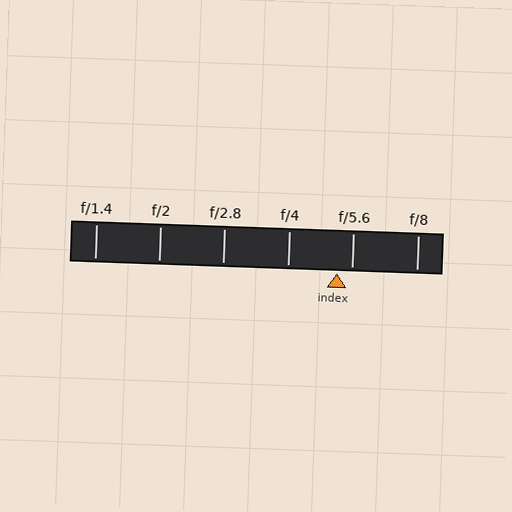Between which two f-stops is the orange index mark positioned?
The index mark is between f/4 and f/5.6.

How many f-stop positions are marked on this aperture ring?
There are 6 f-stop positions marked.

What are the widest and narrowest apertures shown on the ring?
The widest aperture shown is f/1.4 and the narrowest is f/8.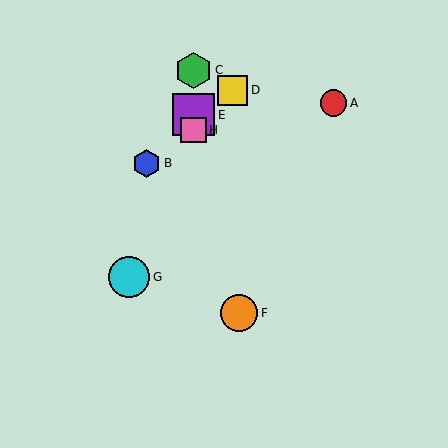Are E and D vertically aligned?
No, E is at x≈194 and D is at x≈232.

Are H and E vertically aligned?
Yes, both are at x≈194.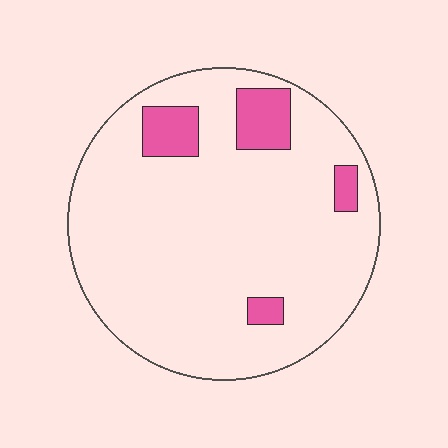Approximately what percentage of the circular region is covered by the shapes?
Approximately 10%.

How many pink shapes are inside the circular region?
4.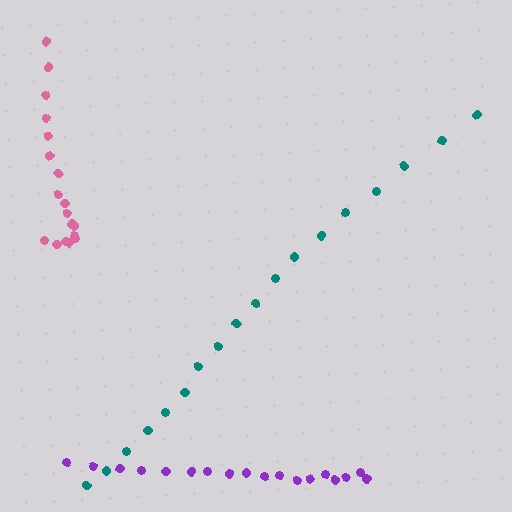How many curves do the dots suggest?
There are 3 distinct paths.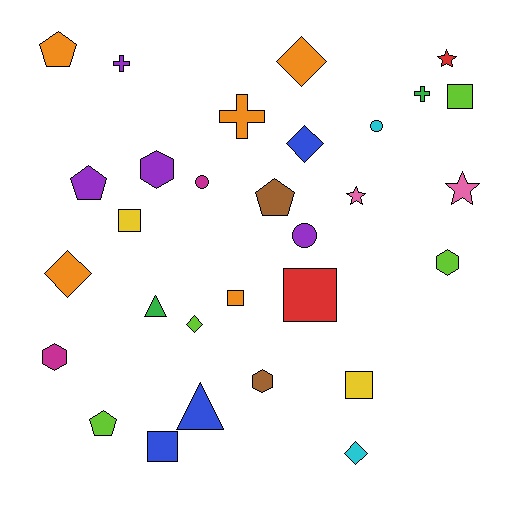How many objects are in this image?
There are 30 objects.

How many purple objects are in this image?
There are 4 purple objects.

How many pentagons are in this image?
There are 4 pentagons.